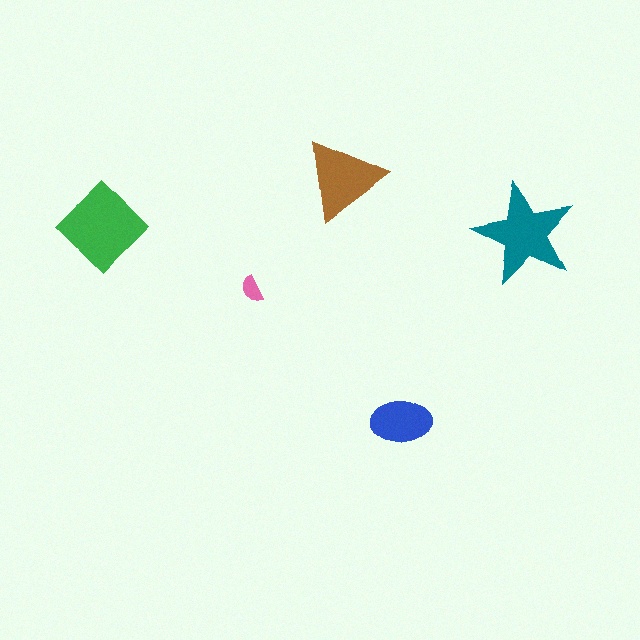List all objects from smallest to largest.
The pink semicircle, the blue ellipse, the brown triangle, the teal star, the green diamond.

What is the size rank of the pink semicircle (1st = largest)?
5th.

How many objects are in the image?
There are 5 objects in the image.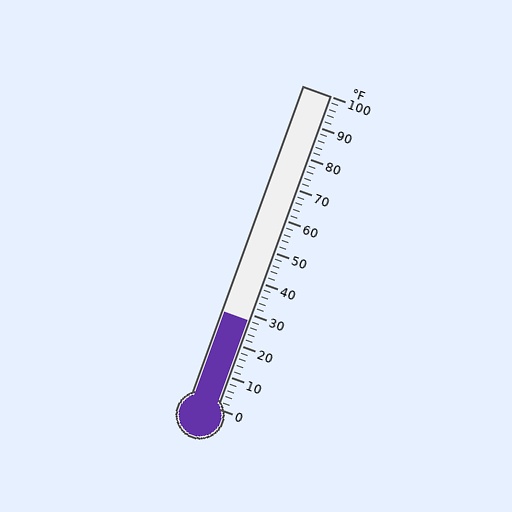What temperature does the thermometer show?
The thermometer shows approximately 28°F.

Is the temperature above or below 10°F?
The temperature is above 10°F.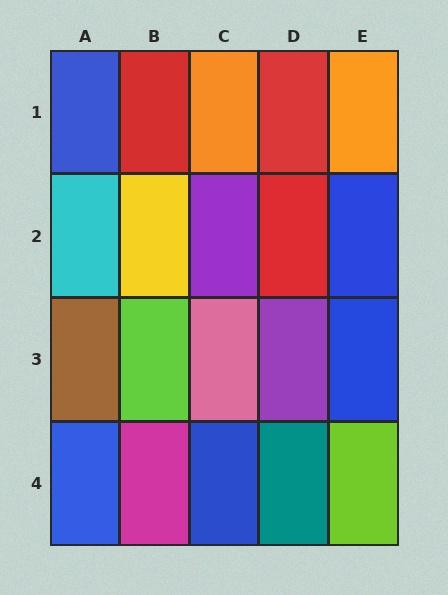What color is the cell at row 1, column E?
Orange.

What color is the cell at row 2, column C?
Purple.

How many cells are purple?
2 cells are purple.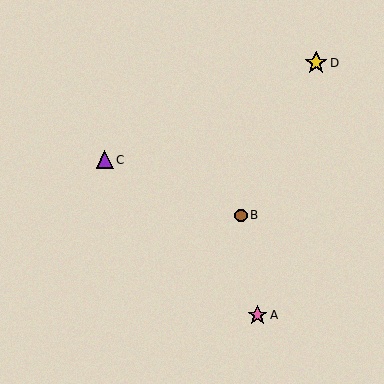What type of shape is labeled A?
Shape A is a pink star.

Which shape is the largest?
The yellow star (labeled D) is the largest.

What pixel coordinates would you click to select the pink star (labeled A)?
Click at (257, 316) to select the pink star A.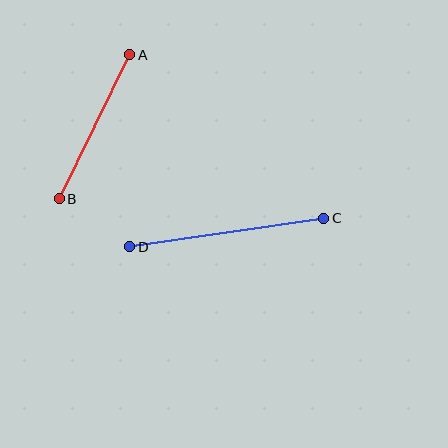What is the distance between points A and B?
The distance is approximately 160 pixels.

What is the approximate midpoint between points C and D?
The midpoint is at approximately (227, 232) pixels.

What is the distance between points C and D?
The distance is approximately 196 pixels.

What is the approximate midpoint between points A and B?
The midpoint is at approximately (95, 127) pixels.